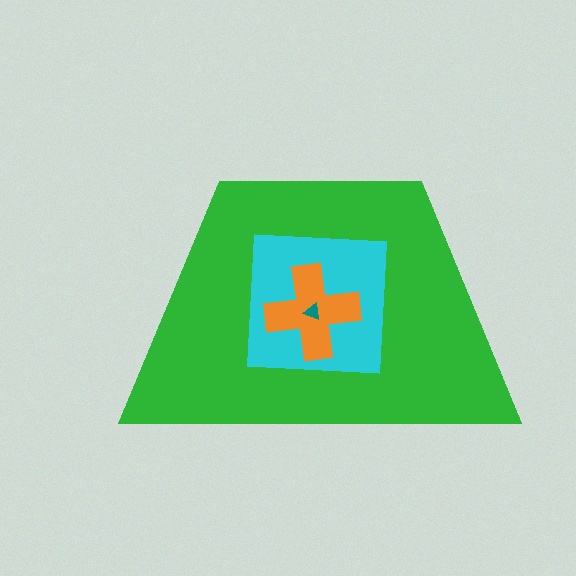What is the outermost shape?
The green trapezoid.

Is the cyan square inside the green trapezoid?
Yes.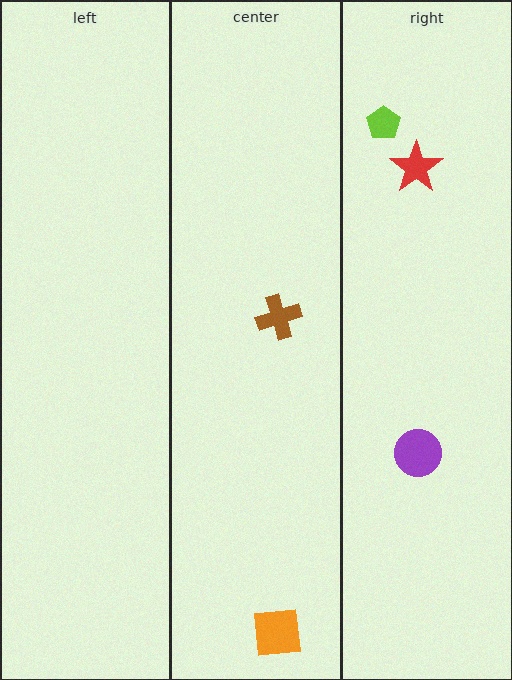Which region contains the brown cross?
The center region.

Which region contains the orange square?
The center region.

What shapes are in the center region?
The brown cross, the orange square.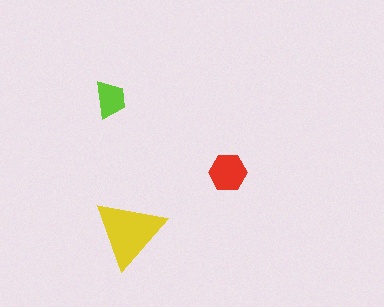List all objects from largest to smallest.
The yellow triangle, the red hexagon, the lime trapezoid.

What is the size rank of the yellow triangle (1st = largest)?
1st.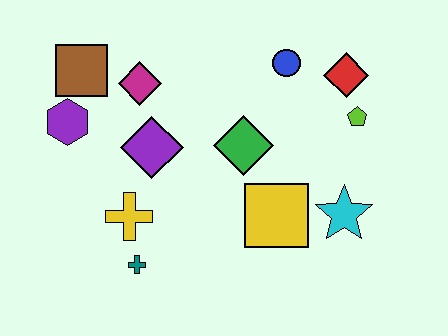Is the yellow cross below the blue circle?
Yes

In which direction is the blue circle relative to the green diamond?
The blue circle is above the green diamond.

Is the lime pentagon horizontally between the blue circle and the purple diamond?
No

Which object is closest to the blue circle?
The red diamond is closest to the blue circle.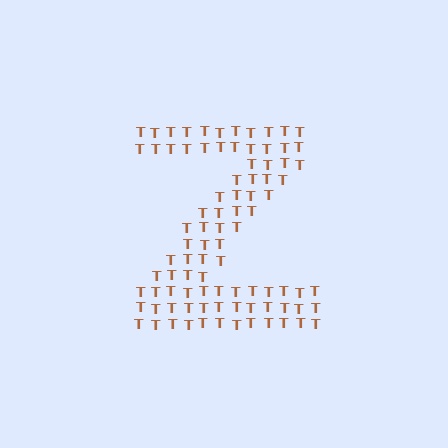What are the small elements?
The small elements are letter T's.